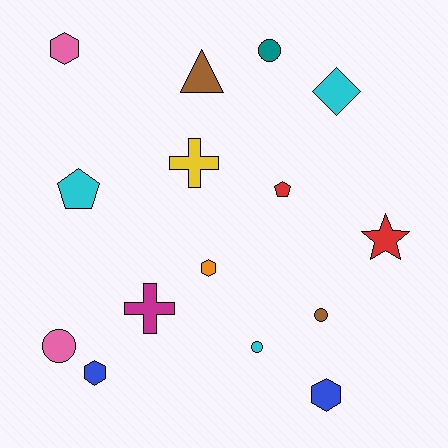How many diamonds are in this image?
There is 1 diamond.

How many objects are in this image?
There are 15 objects.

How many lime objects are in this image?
There are no lime objects.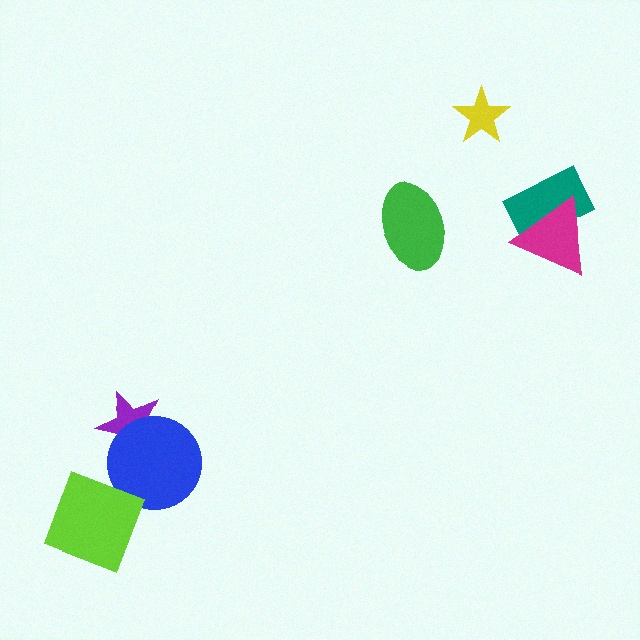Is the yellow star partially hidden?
No, no other shape covers it.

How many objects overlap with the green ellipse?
0 objects overlap with the green ellipse.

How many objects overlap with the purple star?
1 object overlaps with the purple star.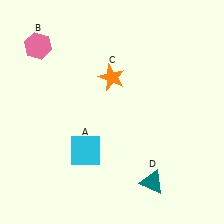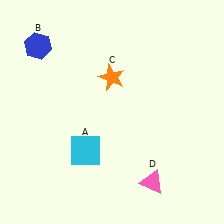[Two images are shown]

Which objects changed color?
B changed from pink to blue. D changed from teal to pink.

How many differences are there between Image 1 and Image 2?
There are 2 differences between the two images.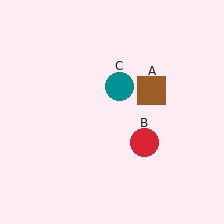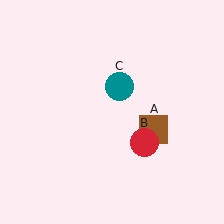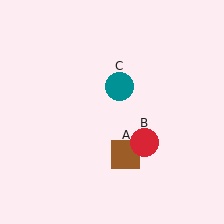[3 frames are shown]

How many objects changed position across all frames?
1 object changed position: brown square (object A).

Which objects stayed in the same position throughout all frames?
Red circle (object B) and teal circle (object C) remained stationary.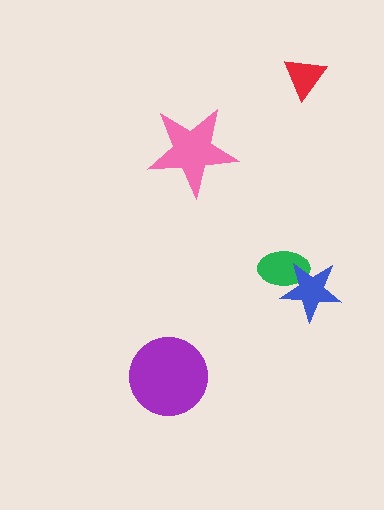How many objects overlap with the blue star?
1 object overlaps with the blue star.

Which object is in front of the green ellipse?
The blue star is in front of the green ellipse.